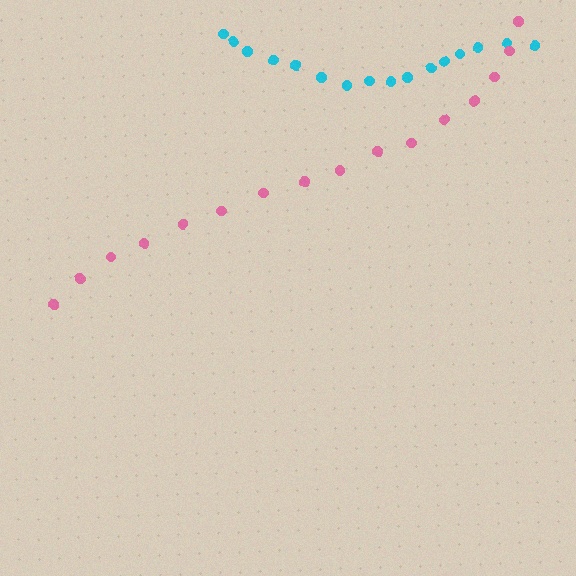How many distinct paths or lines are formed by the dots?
There are 2 distinct paths.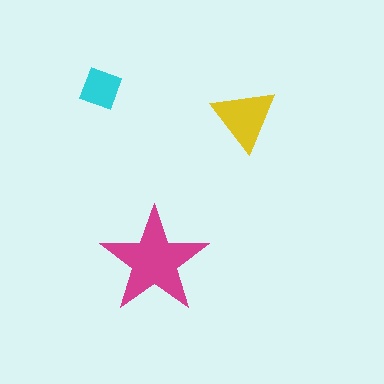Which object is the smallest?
The cyan square.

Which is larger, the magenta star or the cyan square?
The magenta star.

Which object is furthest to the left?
The cyan square is leftmost.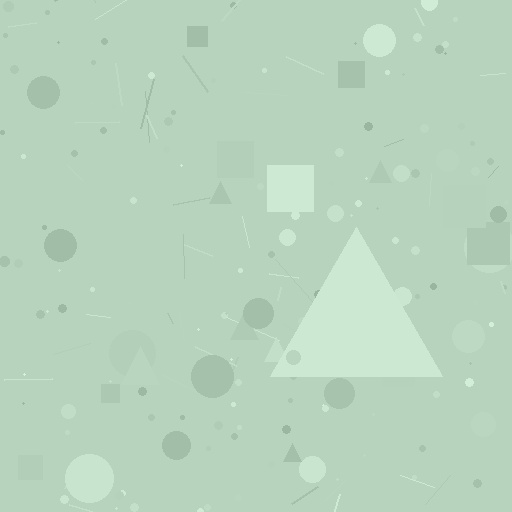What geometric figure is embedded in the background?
A triangle is embedded in the background.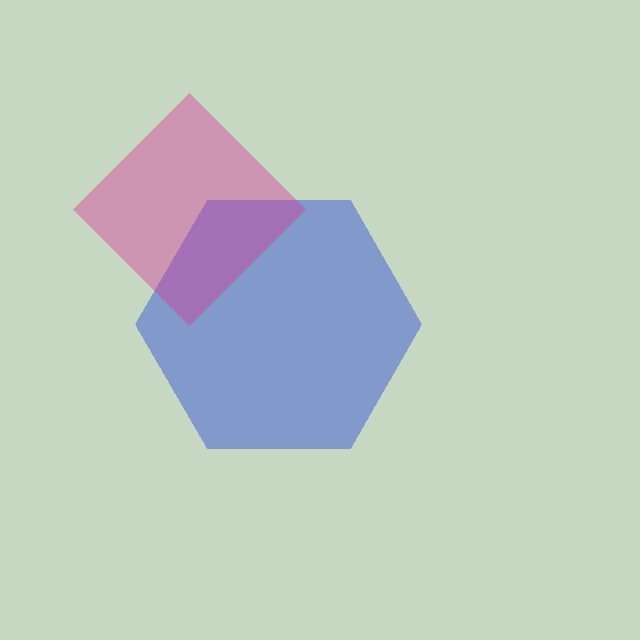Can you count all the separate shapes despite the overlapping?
Yes, there are 2 separate shapes.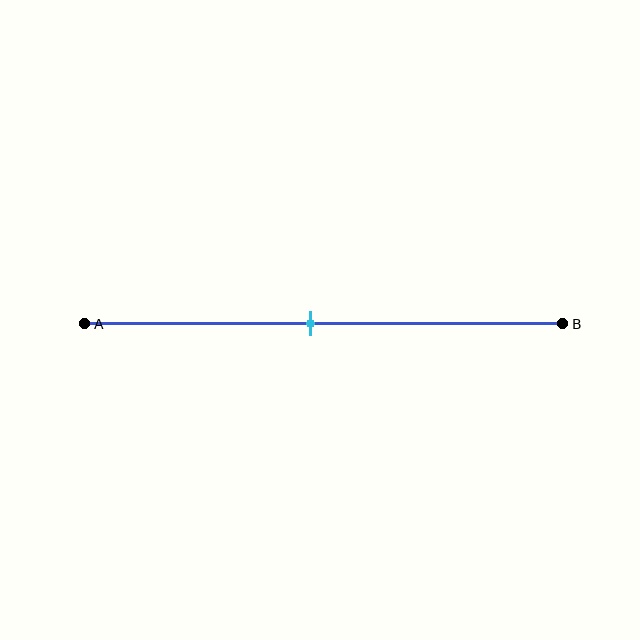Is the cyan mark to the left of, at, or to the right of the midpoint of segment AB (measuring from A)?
The cyan mark is approximately at the midpoint of segment AB.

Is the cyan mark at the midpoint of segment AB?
Yes, the mark is approximately at the midpoint.